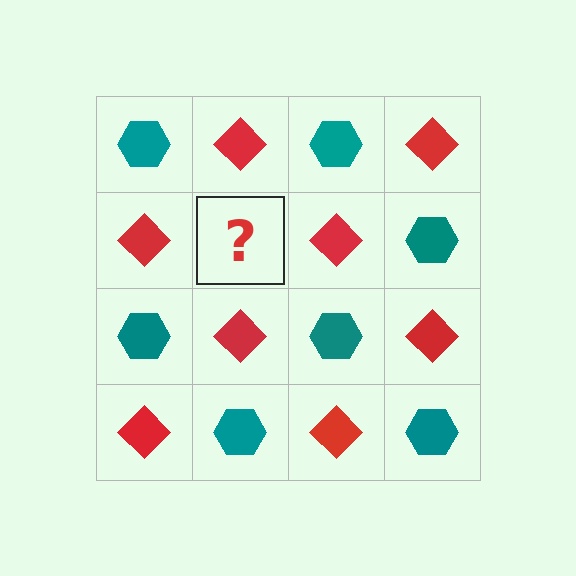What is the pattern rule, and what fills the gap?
The rule is that it alternates teal hexagon and red diamond in a checkerboard pattern. The gap should be filled with a teal hexagon.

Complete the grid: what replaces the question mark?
The question mark should be replaced with a teal hexagon.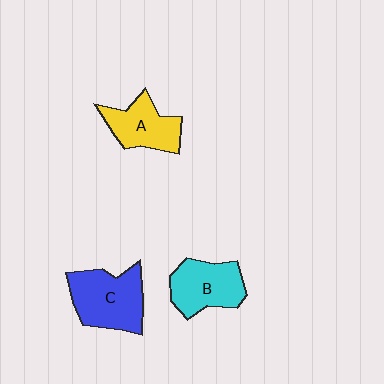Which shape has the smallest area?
Shape A (yellow).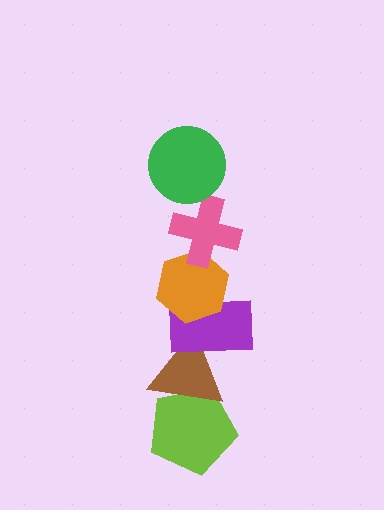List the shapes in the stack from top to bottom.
From top to bottom: the green circle, the pink cross, the orange hexagon, the purple rectangle, the brown triangle, the lime pentagon.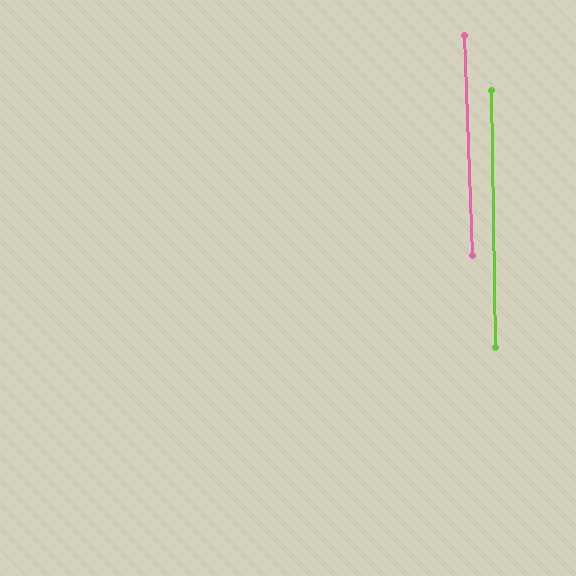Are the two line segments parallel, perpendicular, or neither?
Parallel — their directions differ by only 1.4°.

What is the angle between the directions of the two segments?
Approximately 1 degree.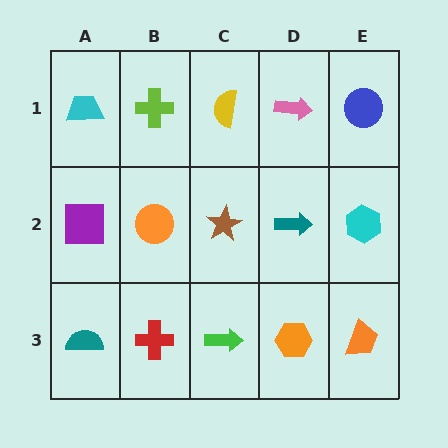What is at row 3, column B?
A red cross.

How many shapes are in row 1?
5 shapes.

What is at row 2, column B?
An orange circle.